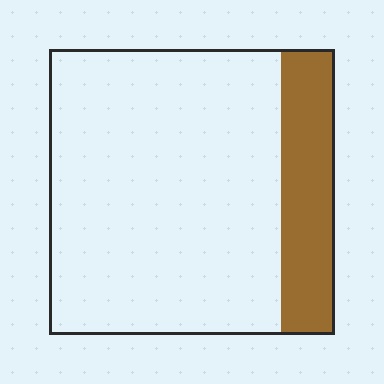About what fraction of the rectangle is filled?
About one fifth (1/5).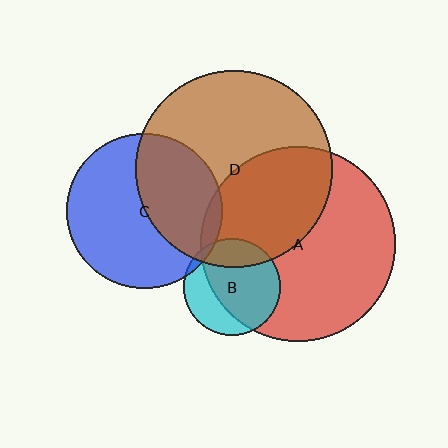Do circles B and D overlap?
Yes.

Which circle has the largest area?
Circle D (brown).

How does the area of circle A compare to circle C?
Approximately 1.6 times.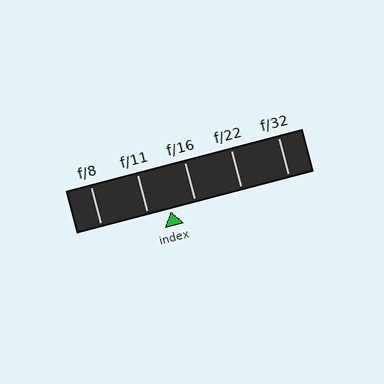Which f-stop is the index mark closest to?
The index mark is closest to f/11.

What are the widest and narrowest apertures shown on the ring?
The widest aperture shown is f/8 and the narrowest is f/32.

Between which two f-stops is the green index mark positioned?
The index mark is between f/11 and f/16.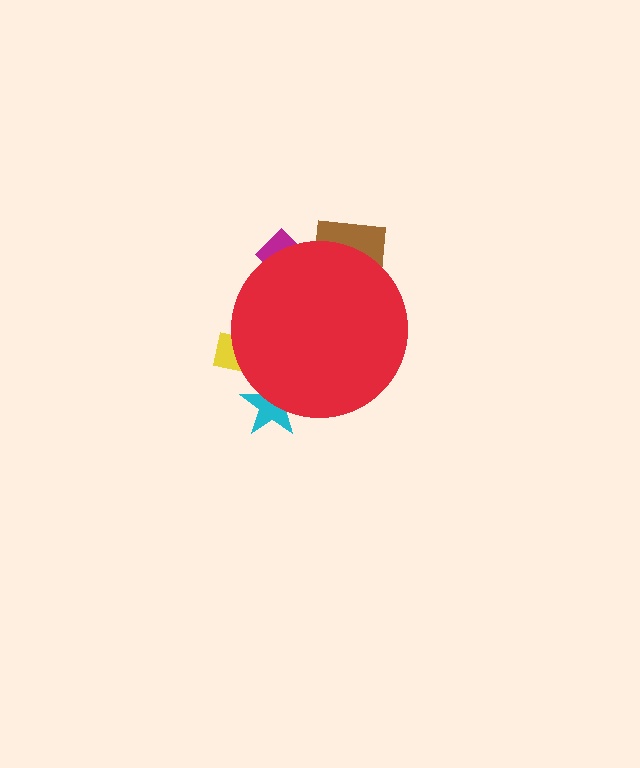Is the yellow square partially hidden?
Yes, the yellow square is partially hidden behind the red circle.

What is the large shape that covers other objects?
A red circle.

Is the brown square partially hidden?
Yes, the brown square is partially hidden behind the red circle.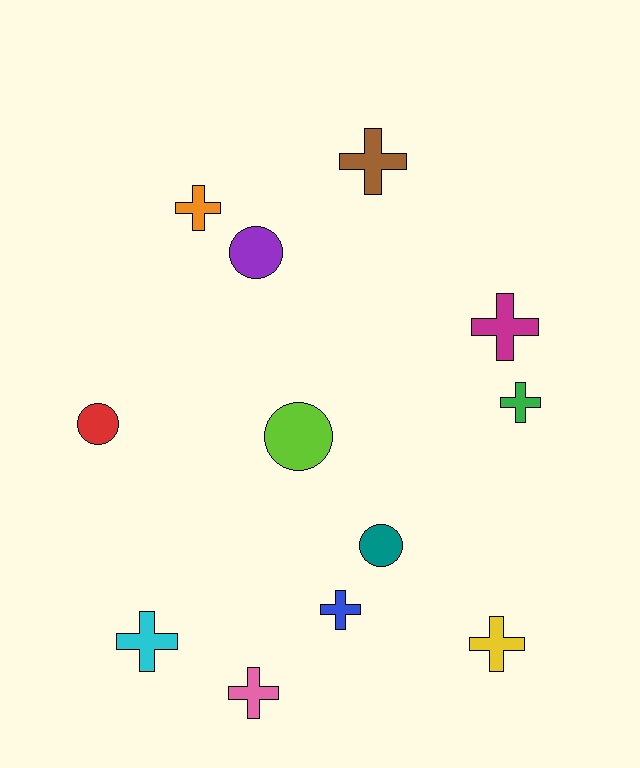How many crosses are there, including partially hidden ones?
There are 8 crosses.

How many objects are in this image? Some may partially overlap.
There are 12 objects.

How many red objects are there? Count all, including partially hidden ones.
There is 1 red object.